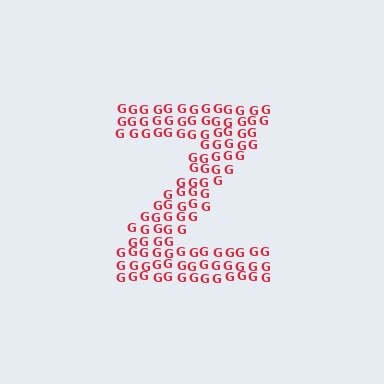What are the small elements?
The small elements are letter G's.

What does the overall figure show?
The overall figure shows the letter Z.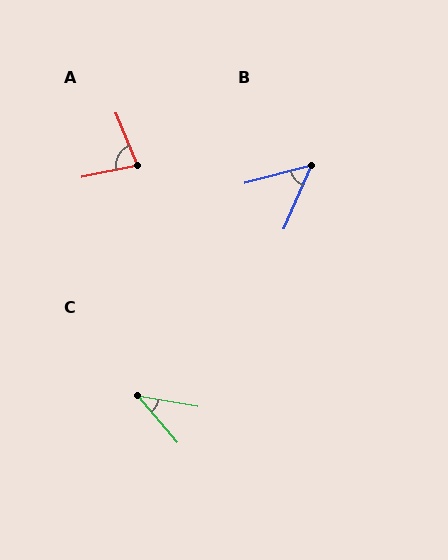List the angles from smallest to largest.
C (40°), B (52°), A (80°).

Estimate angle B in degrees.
Approximately 52 degrees.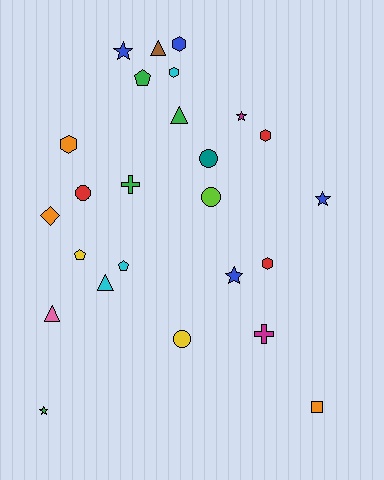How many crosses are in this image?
There are 2 crosses.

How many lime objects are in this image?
There is 1 lime object.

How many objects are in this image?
There are 25 objects.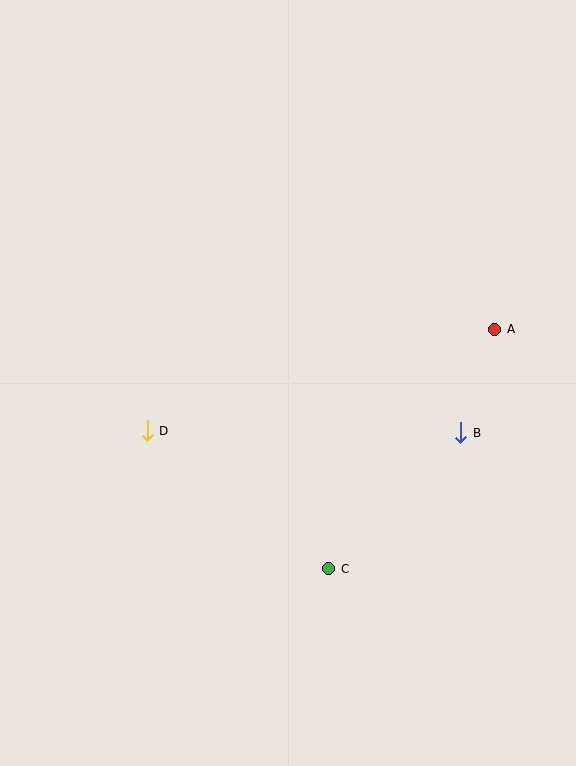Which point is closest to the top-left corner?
Point D is closest to the top-left corner.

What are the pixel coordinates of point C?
Point C is at (329, 569).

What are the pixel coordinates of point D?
Point D is at (147, 431).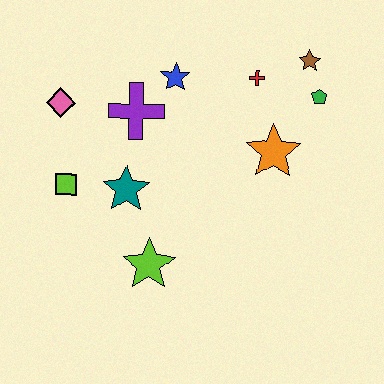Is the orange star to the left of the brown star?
Yes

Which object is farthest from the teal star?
The brown star is farthest from the teal star.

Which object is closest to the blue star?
The purple cross is closest to the blue star.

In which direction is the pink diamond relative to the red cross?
The pink diamond is to the left of the red cross.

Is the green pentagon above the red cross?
No